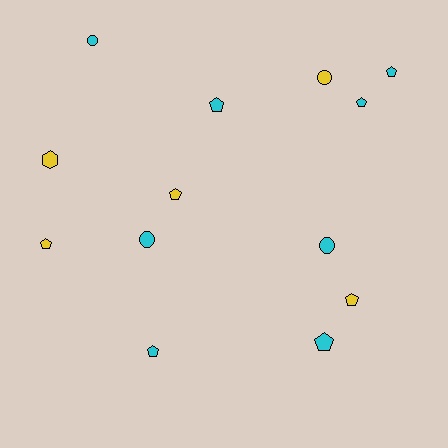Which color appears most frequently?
Cyan, with 8 objects.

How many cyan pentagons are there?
There are 5 cyan pentagons.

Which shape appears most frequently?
Pentagon, with 8 objects.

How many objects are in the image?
There are 13 objects.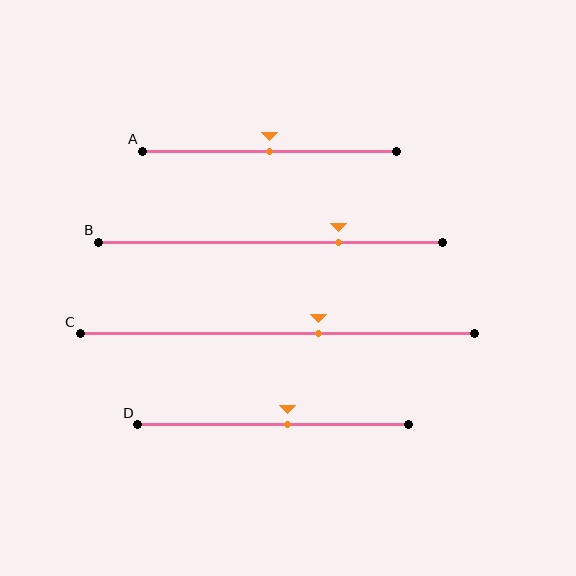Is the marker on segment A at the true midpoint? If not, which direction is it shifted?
Yes, the marker on segment A is at the true midpoint.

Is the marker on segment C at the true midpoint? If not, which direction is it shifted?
No, the marker on segment C is shifted to the right by about 10% of the segment length.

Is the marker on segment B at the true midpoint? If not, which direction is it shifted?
No, the marker on segment B is shifted to the right by about 20% of the segment length.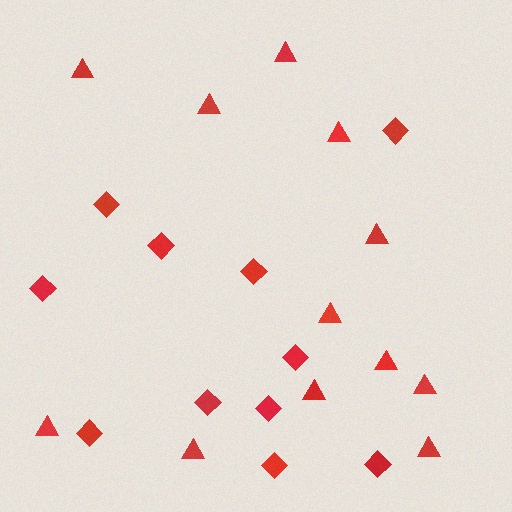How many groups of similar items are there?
There are 2 groups: one group of diamonds (11) and one group of triangles (12).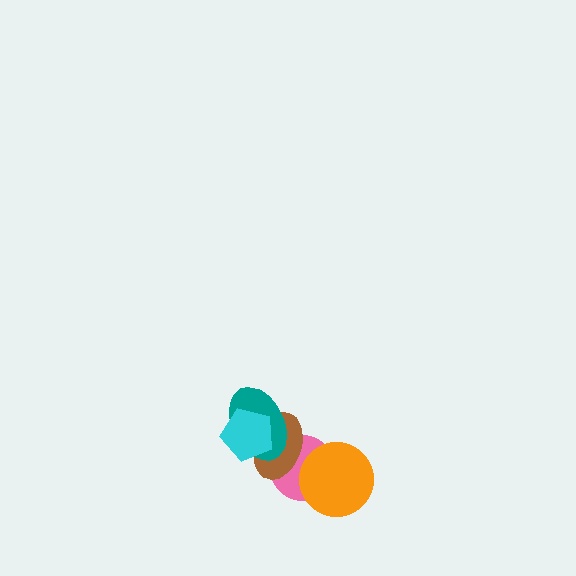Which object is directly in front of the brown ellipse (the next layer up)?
The teal ellipse is directly in front of the brown ellipse.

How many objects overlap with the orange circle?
1 object overlaps with the orange circle.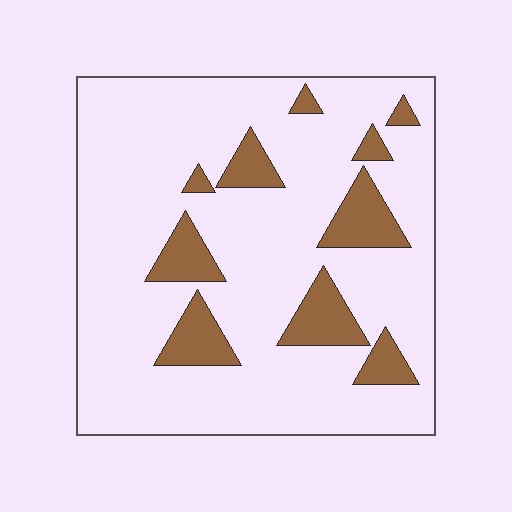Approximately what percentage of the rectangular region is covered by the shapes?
Approximately 15%.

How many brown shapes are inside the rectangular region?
10.